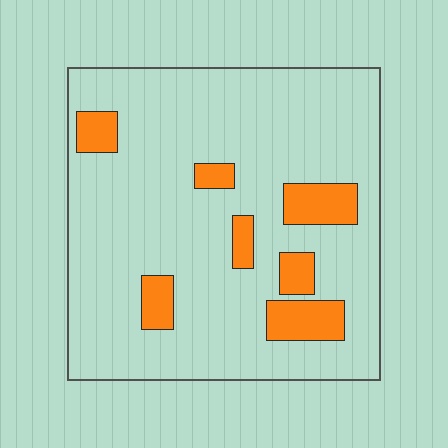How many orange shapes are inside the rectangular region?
7.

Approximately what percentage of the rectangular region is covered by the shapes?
Approximately 15%.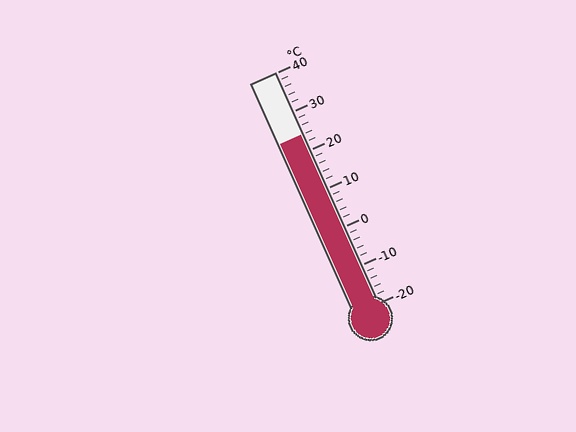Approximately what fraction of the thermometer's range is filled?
The thermometer is filled to approximately 75% of its range.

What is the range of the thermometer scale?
The thermometer scale ranges from -20°C to 40°C.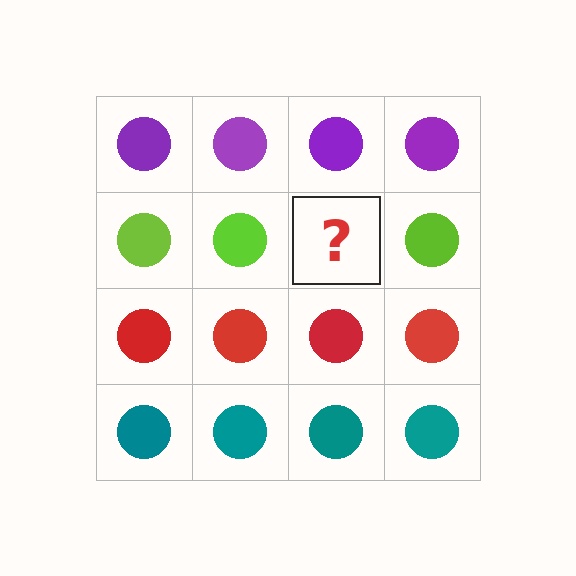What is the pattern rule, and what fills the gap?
The rule is that each row has a consistent color. The gap should be filled with a lime circle.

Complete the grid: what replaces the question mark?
The question mark should be replaced with a lime circle.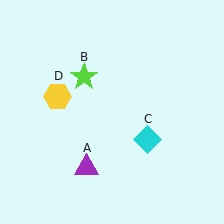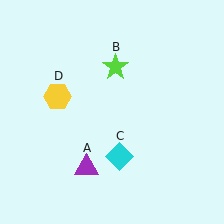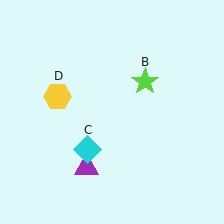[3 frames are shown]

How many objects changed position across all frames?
2 objects changed position: lime star (object B), cyan diamond (object C).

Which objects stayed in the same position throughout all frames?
Purple triangle (object A) and yellow hexagon (object D) remained stationary.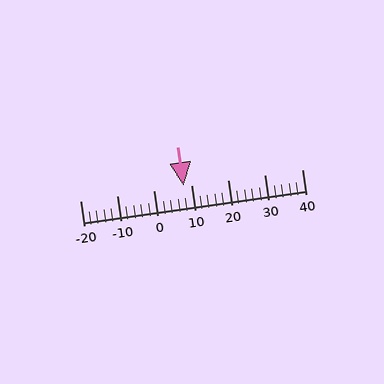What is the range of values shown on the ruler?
The ruler shows values from -20 to 40.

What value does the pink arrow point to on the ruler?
The pink arrow points to approximately 8.